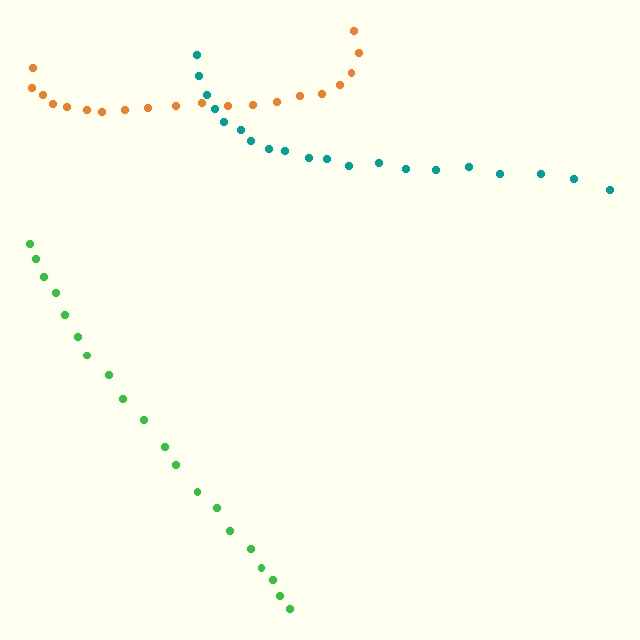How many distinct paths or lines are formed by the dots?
There are 3 distinct paths.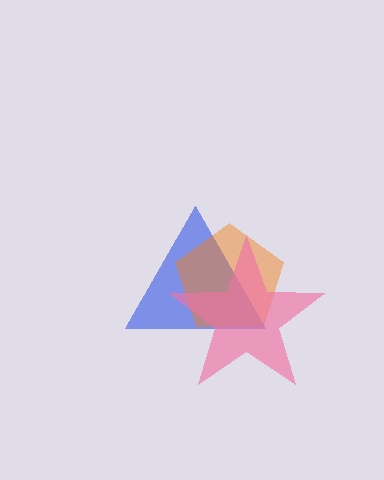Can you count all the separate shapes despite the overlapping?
Yes, there are 3 separate shapes.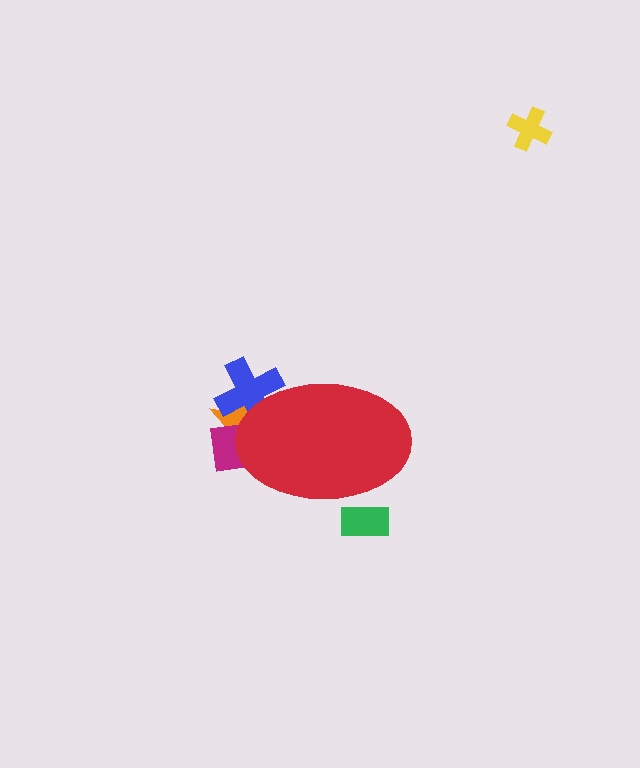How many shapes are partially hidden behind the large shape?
4 shapes are partially hidden.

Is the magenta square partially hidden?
Yes, the magenta square is partially hidden behind the red ellipse.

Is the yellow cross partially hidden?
No, the yellow cross is fully visible.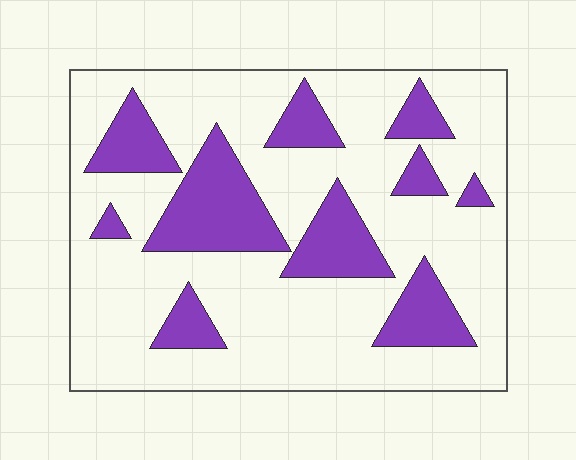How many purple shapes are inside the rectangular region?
10.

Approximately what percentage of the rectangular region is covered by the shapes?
Approximately 25%.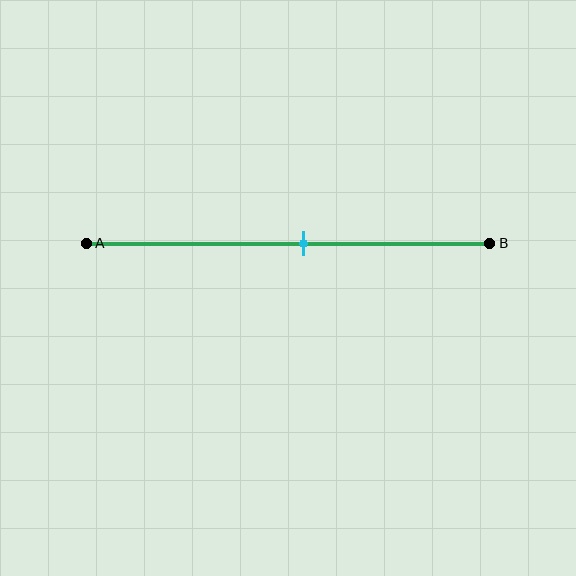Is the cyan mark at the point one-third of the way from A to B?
No, the mark is at about 55% from A, not at the 33% one-third point.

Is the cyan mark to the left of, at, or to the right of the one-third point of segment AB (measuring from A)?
The cyan mark is to the right of the one-third point of segment AB.